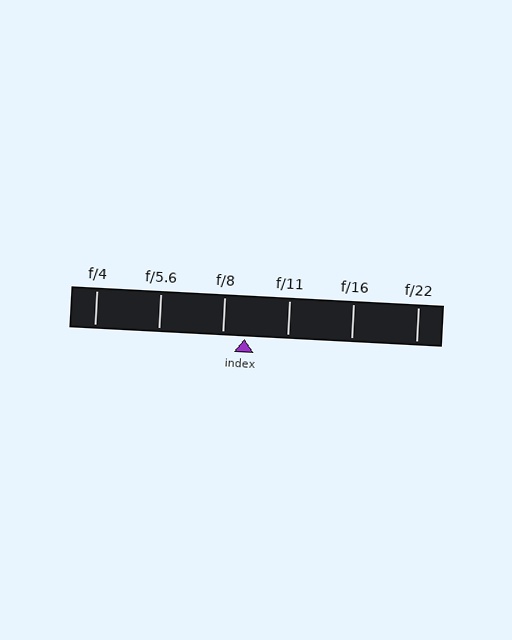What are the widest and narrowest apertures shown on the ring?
The widest aperture shown is f/4 and the narrowest is f/22.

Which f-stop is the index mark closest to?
The index mark is closest to f/8.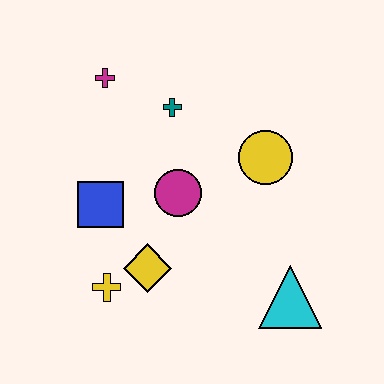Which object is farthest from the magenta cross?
The cyan triangle is farthest from the magenta cross.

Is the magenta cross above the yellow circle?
Yes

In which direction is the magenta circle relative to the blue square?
The magenta circle is to the right of the blue square.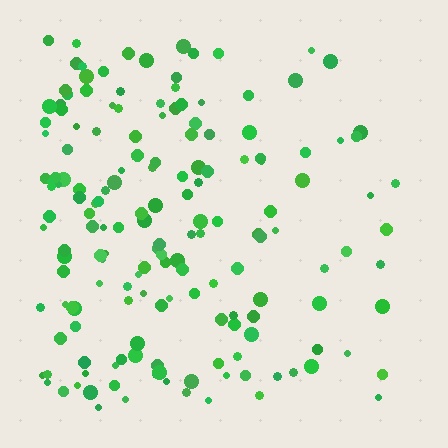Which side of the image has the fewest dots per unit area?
The right.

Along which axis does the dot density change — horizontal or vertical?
Horizontal.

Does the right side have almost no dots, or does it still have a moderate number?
Still a moderate number, just noticeably fewer than the left.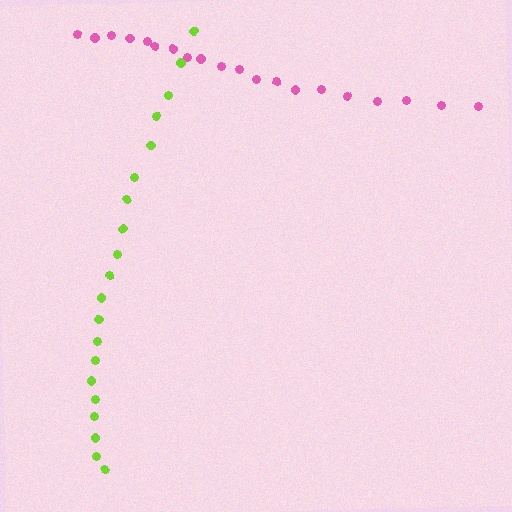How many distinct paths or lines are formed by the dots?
There are 2 distinct paths.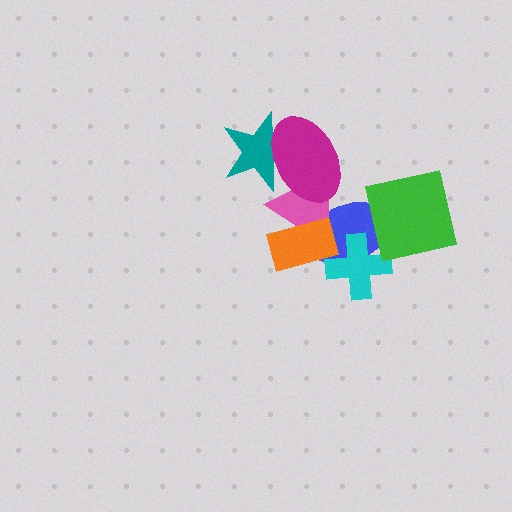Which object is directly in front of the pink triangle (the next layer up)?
The teal star is directly in front of the pink triangle.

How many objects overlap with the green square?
1 object overlaps with the green square.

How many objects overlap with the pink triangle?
4 objects overlap with the pink triangle.